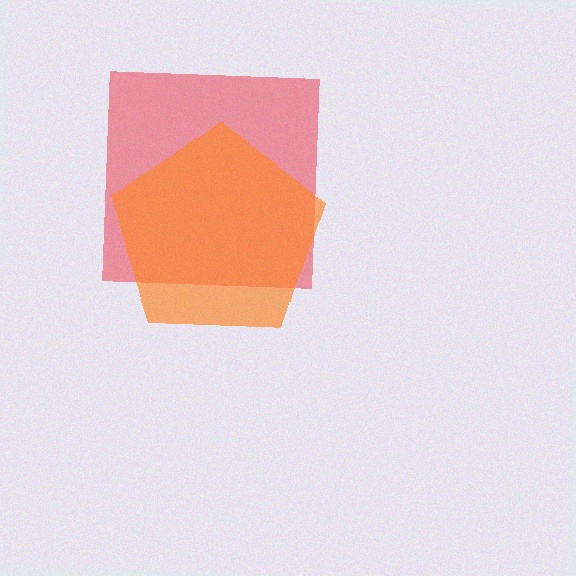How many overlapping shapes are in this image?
There are 2 overlapping shapes in the image.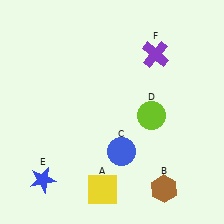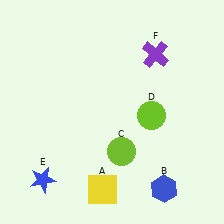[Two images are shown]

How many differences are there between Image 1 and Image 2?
There are 2 differences between the two images.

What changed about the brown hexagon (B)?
In Image 1, B is brown. In Image 2, it changed to blue.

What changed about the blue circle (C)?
In Image 1, C is blue. In Image 2, it changed to lime.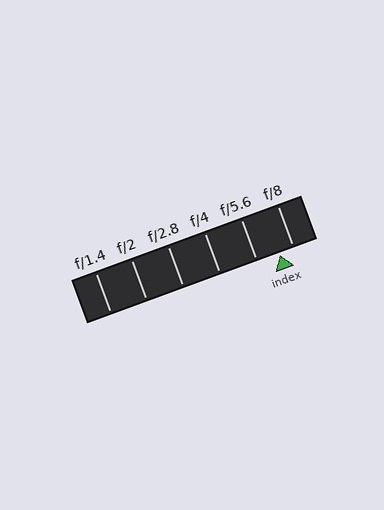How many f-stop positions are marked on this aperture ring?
There are 6 f-stop positions marked.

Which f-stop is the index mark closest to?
The index mark is closest to f/8.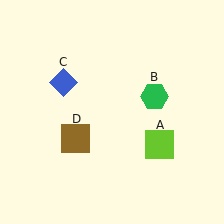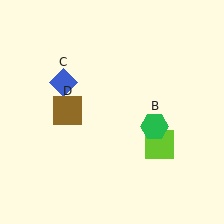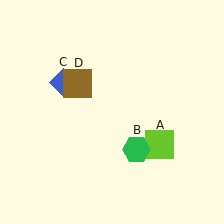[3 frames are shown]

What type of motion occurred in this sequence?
The green hexagon (object B), brown square (object D) rotated clockwise around the center of the scene.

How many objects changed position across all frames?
2 objects changed position: green hexagon (object B), brown square (object D).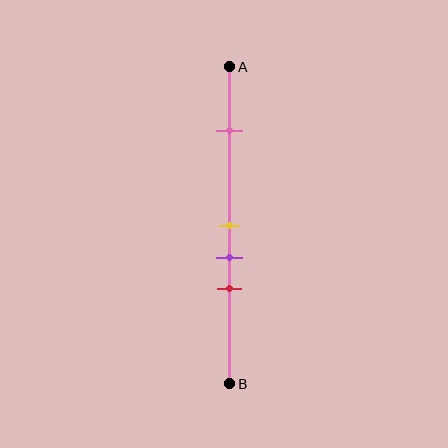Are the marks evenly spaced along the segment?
No, the marks are not evenly spaced.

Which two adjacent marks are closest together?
The yellow and purple marks are the closest adjacent pair.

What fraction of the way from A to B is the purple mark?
The purple mark is approximately 60% (0.6) of the way from A to B.